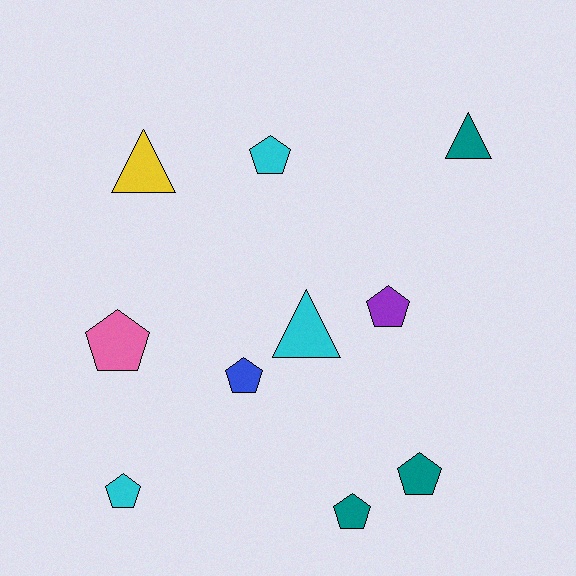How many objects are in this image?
There are 10 objects.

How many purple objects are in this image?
There is 1 purple object.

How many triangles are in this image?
There are 3 triangles.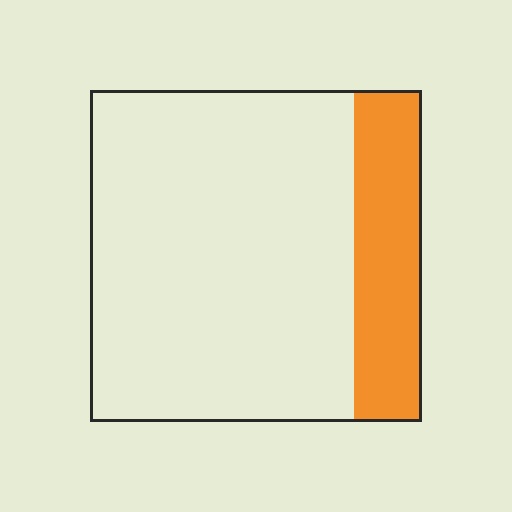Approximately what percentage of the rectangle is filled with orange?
Approximately 20%.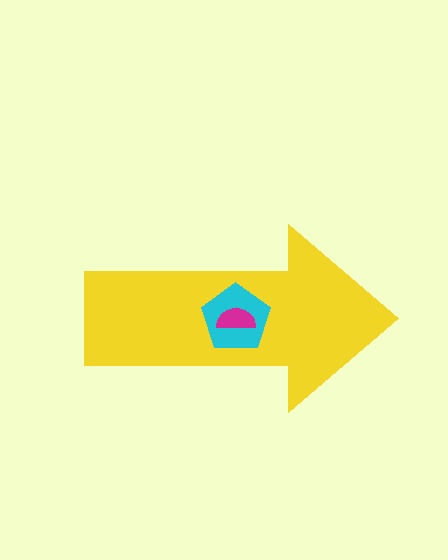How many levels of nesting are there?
3.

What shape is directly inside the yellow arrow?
The cyan pentagon.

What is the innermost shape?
The magenta semicircle.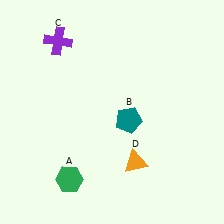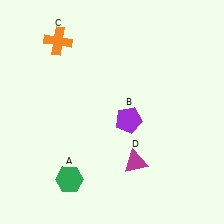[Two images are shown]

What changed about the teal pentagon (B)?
In Image 1, B is teal. In Image 2, it changed to purple.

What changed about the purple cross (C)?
In Image 1, C is purple. In Image 2, it changed to orange.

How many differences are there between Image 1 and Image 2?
There are 3 differences between the two images.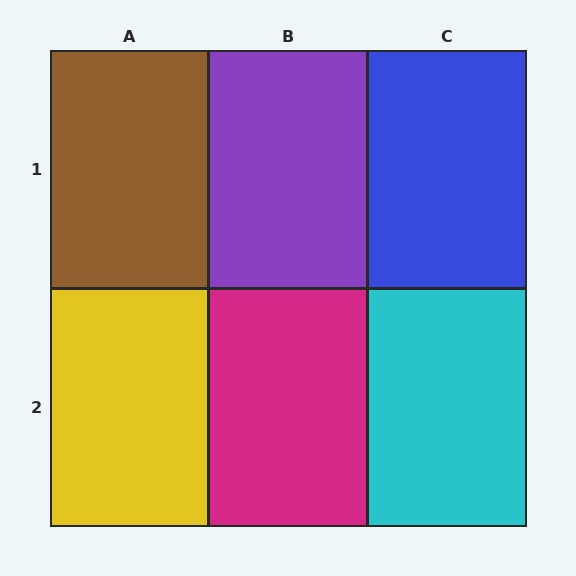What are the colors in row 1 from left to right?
Brown, purple, blue.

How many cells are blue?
1 cell is blue.